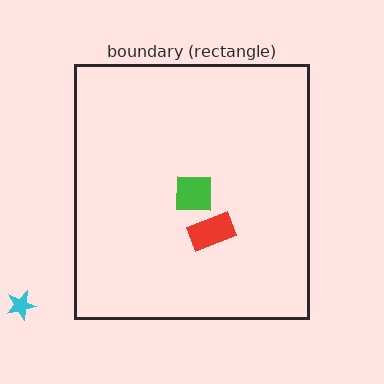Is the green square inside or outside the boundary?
Inside.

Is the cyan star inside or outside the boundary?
Outside.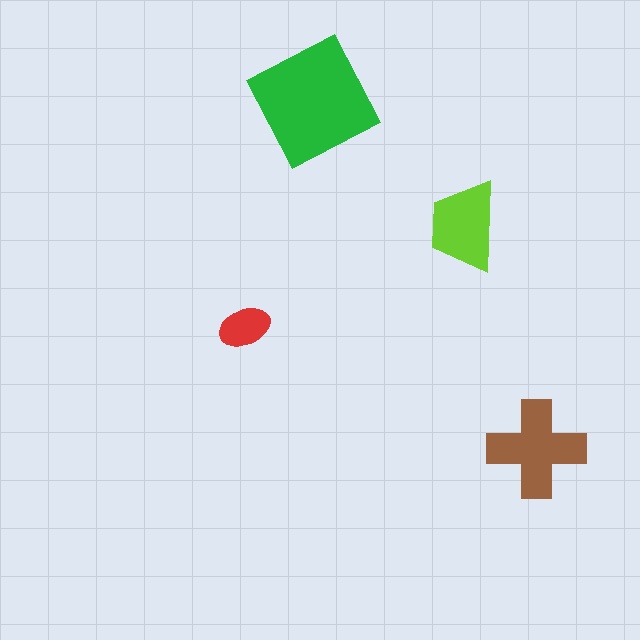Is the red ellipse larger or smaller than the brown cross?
Smaller.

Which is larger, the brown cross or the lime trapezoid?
The brown cross.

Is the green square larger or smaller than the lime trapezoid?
Larger.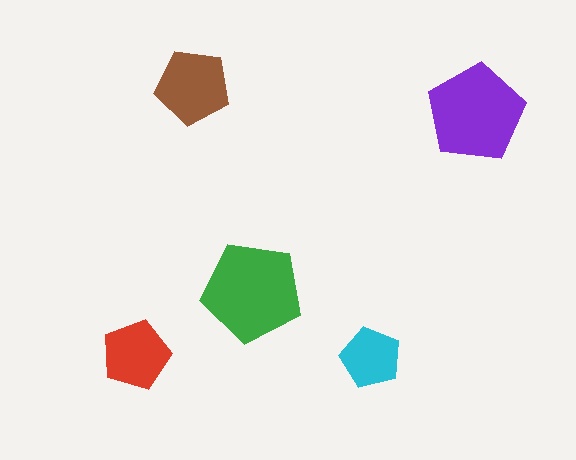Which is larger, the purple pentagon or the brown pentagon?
The purple one.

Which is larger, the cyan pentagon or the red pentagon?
The red one.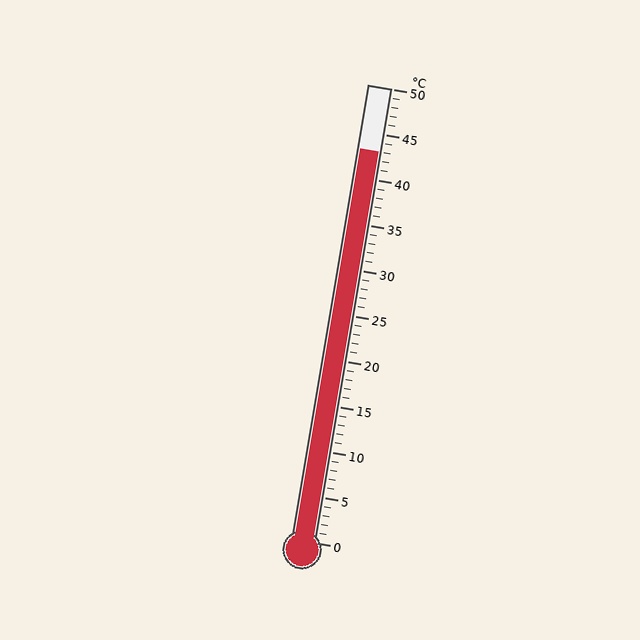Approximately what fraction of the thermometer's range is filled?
The thermometer is filled to approximately 85% of its range.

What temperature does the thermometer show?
The thermometer shows approximately 43°C.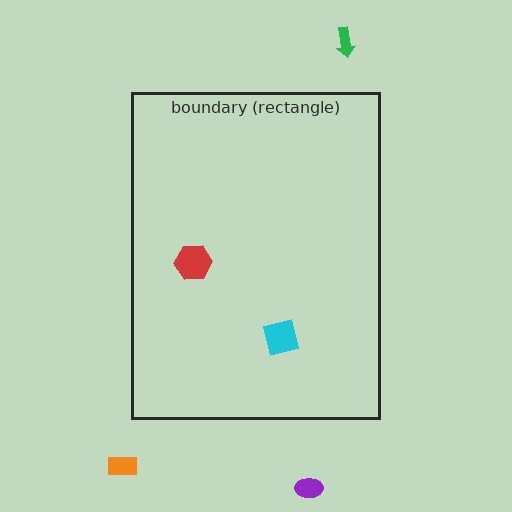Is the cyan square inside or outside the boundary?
Inside.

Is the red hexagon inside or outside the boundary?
Inside.